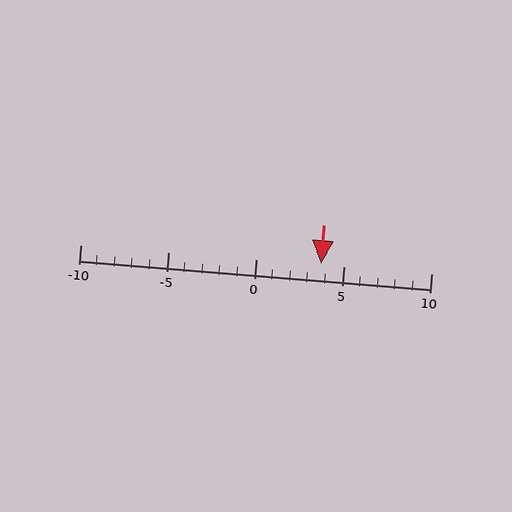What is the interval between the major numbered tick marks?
The major tick marks are spaced 5 units apart.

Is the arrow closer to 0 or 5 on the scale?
The arrow is closer to 5.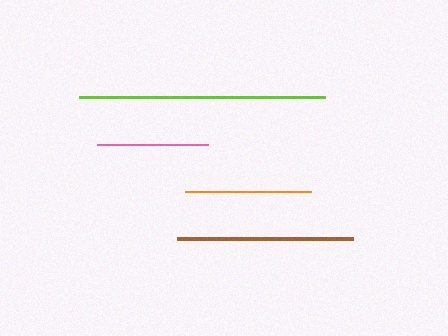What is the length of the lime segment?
The lime segment is approximately 247 pixels long.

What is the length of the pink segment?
The pink segment is approximately 110 pixels long.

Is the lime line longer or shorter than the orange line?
The lime line is longer than the orange line.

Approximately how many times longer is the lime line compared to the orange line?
The lime line is approximately 2.0 times the length of the orange line.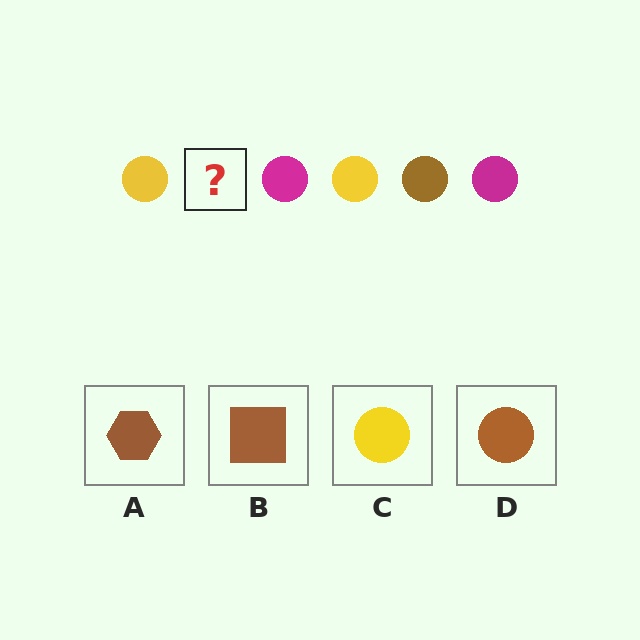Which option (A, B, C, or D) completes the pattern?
D.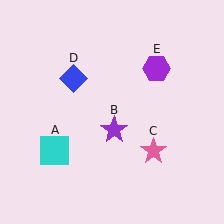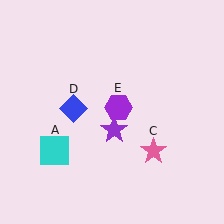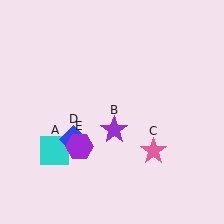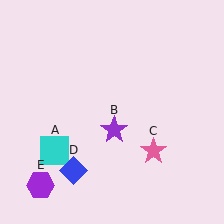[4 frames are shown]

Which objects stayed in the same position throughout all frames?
Cyan square (object A) and purple star (object B) and pink star (object C) remained stationary.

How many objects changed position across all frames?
2 objects changed position: blue diamond (object D), purple hexagon (object E).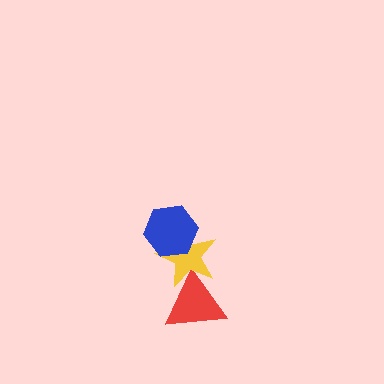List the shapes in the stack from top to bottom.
From top to bottom: the blue hexagon, the yellow star, the red triangle.